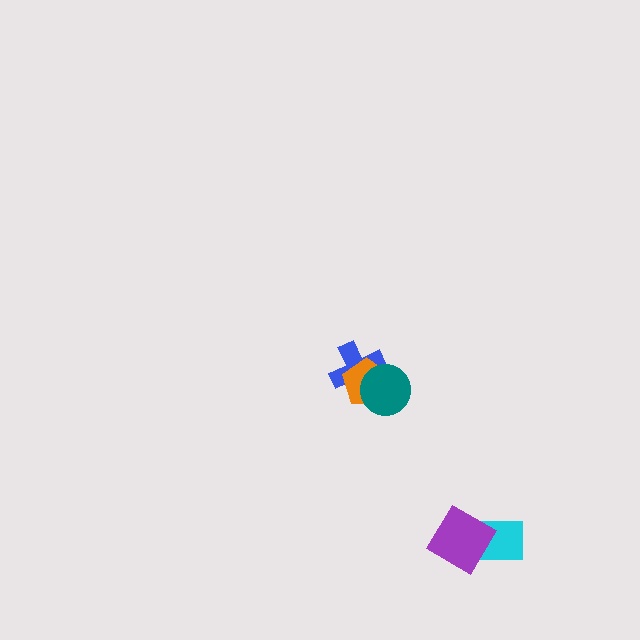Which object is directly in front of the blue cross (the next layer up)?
The orange pentagon is directly in front of the blue cross.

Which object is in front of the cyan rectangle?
The purple diamond is in front of the cyan rectangle.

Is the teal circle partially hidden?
No, no other shape covers it.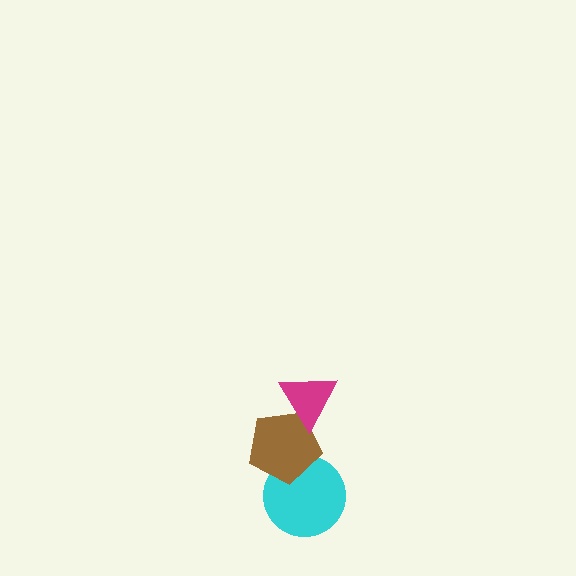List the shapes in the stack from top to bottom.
From top to bottom: the magenta triangle, the brown pentagon, the cyan circle.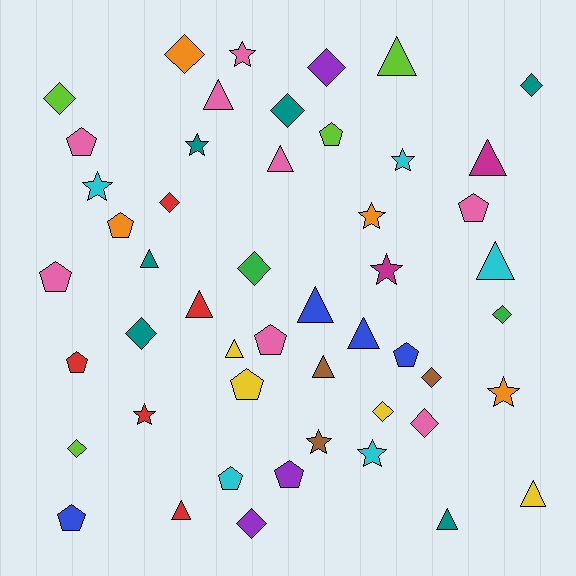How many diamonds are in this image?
There are 14 diamonds.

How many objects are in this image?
There are 50 objects.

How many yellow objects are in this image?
There are 4 yellow objects.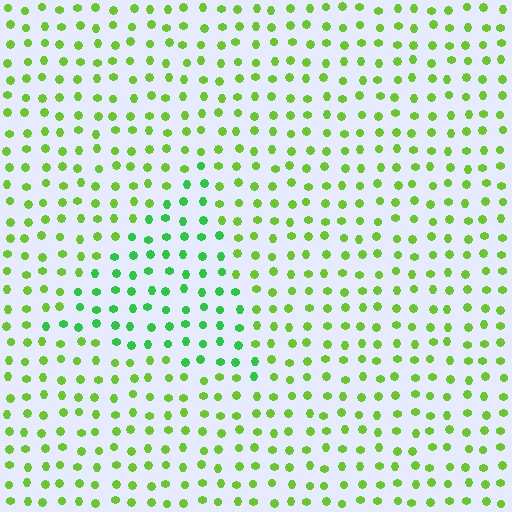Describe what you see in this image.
The image is filled with small lime elements in a uniform arrangement. A triangle-shaped region is visible where the elements are tinted to a slightly different hue, forming a subtle color boundary.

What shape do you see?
I see a triangle.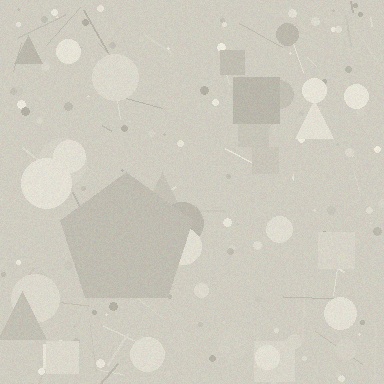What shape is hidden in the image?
A pentagon is hidden in the image.